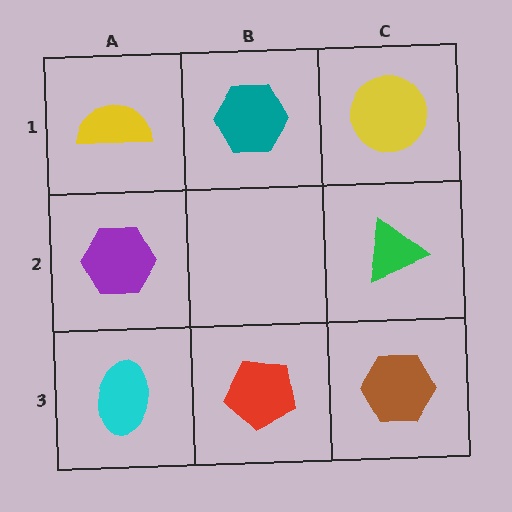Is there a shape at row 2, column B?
No, that cell is empty.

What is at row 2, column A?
A purple hexagon.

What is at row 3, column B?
A red pentagon.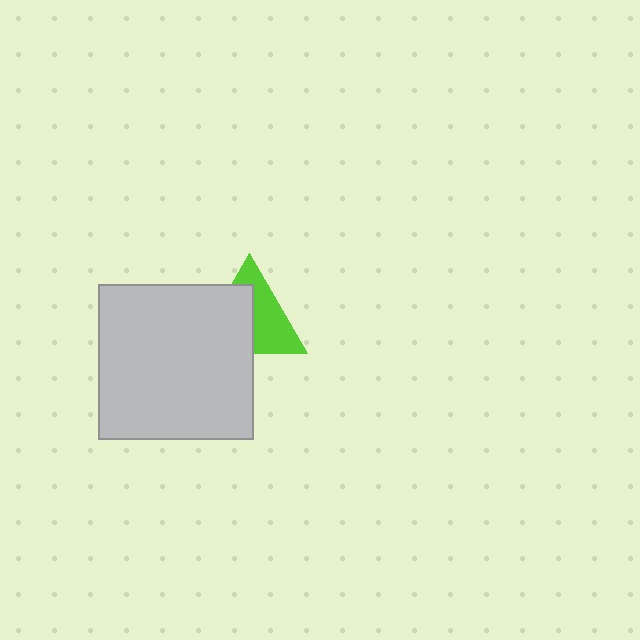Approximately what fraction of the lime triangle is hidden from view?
Roughly 50% of the lime triangle is hidden behind the light gray square.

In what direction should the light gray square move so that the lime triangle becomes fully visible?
The light gray square should move toward the lower-left. That is the shortest direction to clear the overlap and leave the lime triangle fully visible.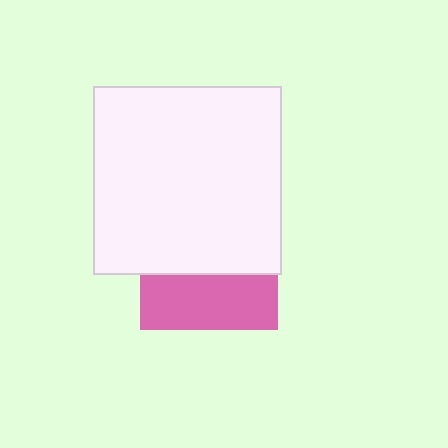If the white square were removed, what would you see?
You would see the complete pink square.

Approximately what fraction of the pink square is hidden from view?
Roughly 61% of the pink square is hidden behind the white square.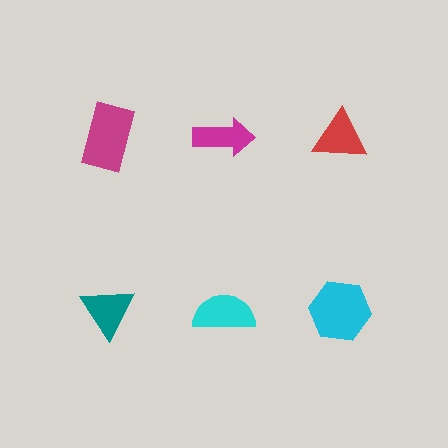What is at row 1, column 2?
A magenta arrow.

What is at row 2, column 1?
A teal triangle.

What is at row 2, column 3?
A cyan hexagon.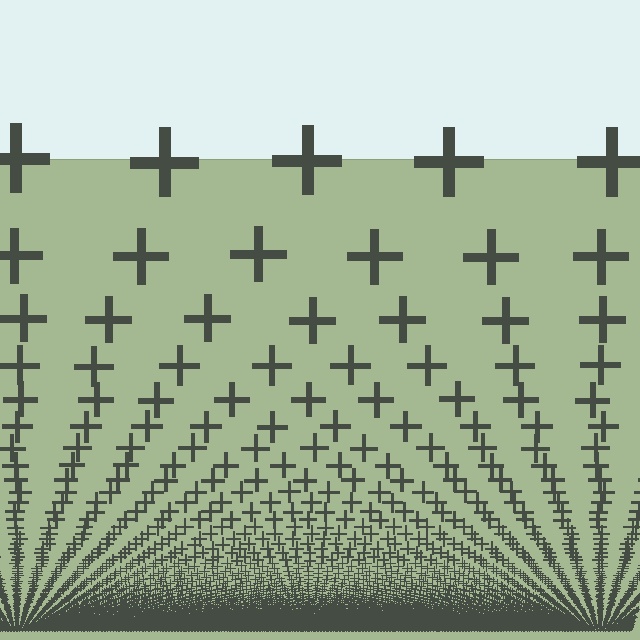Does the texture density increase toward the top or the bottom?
Density increases toward the bottom.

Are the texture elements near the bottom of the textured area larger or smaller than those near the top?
Smaller. The gradient is inverted — elements near the bottom are smaller and denser.